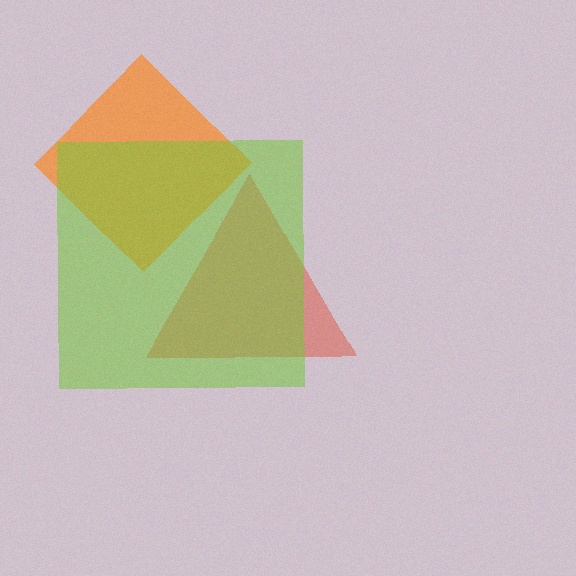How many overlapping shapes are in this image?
There are 3 overlapping shapes in the image.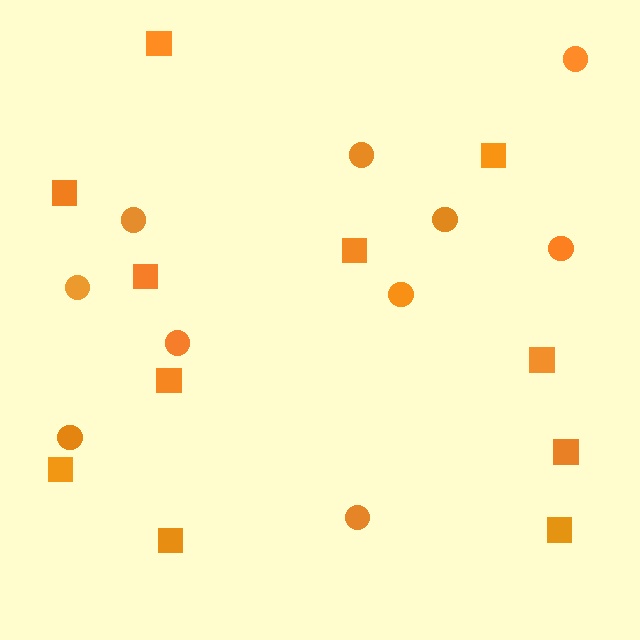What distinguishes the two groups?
There are 2 groups: one group of circles (10) and one group of squares (11).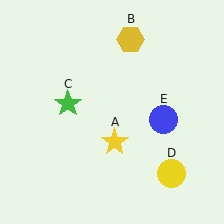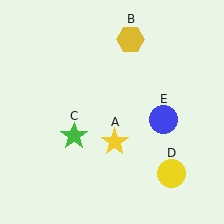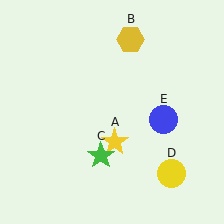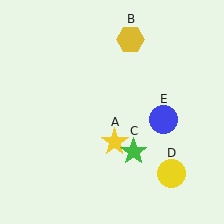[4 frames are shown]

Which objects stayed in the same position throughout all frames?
Yellow star (object A) and yellow hexagon (object B) and yellow circle (object D) and blue circle (object E) remained stationary.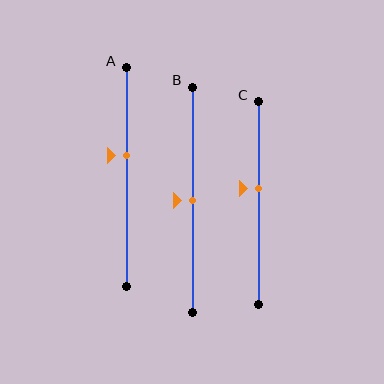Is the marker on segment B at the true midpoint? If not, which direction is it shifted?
Yes, the marker on segment B is at the true midpoint.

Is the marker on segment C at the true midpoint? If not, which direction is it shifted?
No, the marker on segment C is shifted upward by about 7% of the segment length.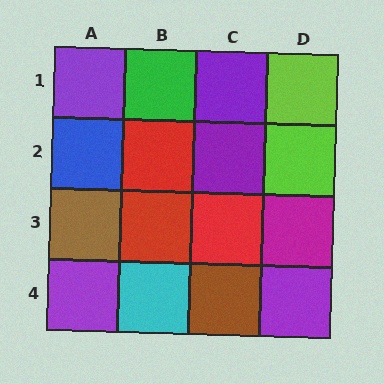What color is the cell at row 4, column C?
Brown.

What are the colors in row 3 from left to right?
Brown, red, red, magenta.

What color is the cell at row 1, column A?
Purple.